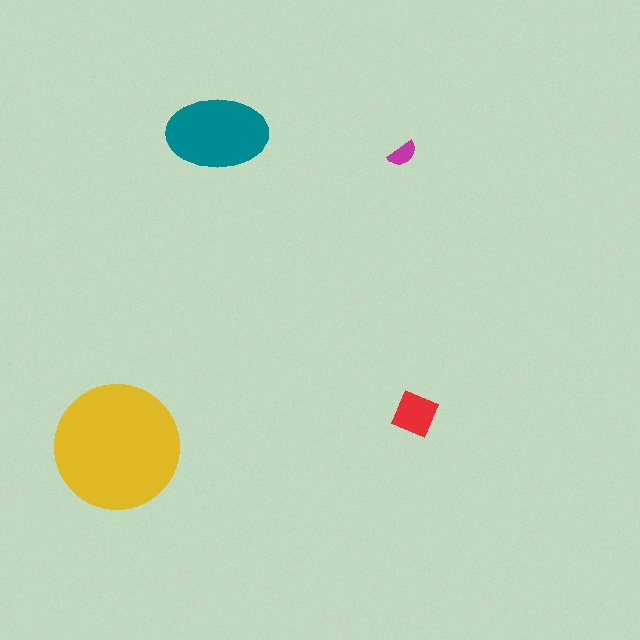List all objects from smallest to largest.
The magenta semicircle, the red diamond, the teal ellipse, the yellow circle.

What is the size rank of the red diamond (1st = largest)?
3rd.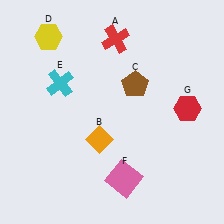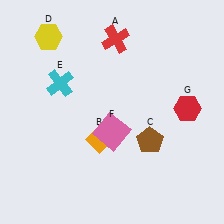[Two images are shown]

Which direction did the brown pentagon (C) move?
The brown pentagon (C) moved down.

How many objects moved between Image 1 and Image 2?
2 objects moved between the two images.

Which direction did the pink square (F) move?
The pink square (F) moved up.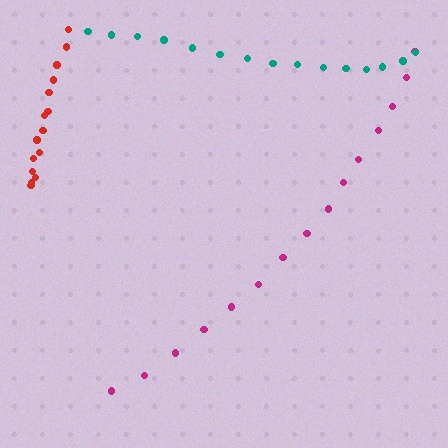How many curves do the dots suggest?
There are 3 distinct paths.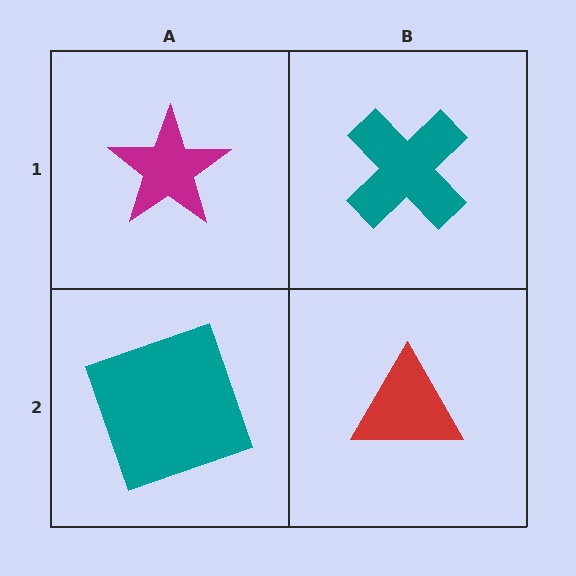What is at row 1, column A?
A magenta star.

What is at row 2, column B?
A red triangle.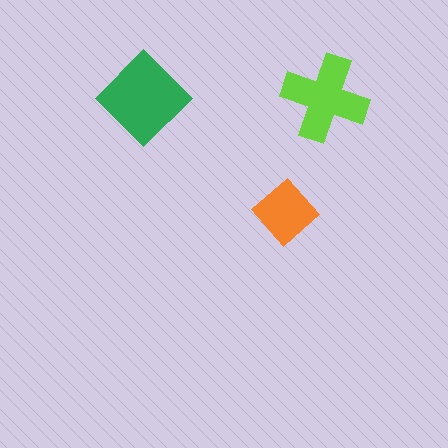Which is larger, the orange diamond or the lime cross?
The lime cross.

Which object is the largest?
The green diamond.